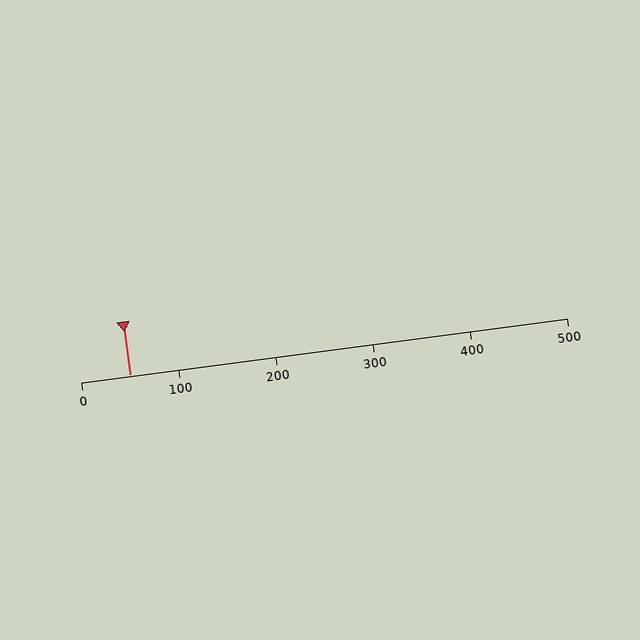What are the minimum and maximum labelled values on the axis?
The axis runs from 0 to 500.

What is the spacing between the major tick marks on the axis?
The major ticks are spaced 100 apart.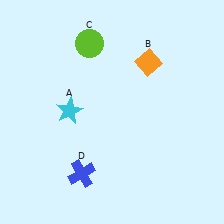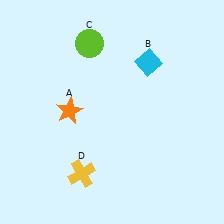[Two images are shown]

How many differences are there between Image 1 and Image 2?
There are 3 differences between the two images.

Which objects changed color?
A changed from cyan to orange. B changed from orange to cyan. D changed from blue to yellow.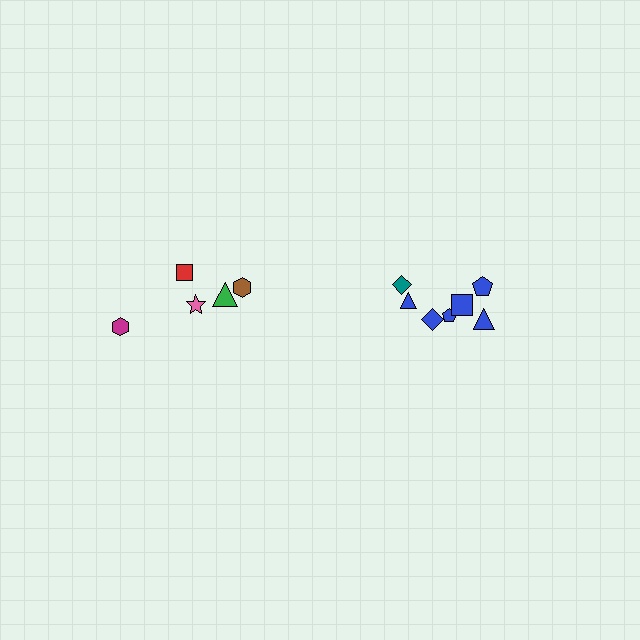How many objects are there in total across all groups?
There are 12 objects.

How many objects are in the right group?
There are 7 objects.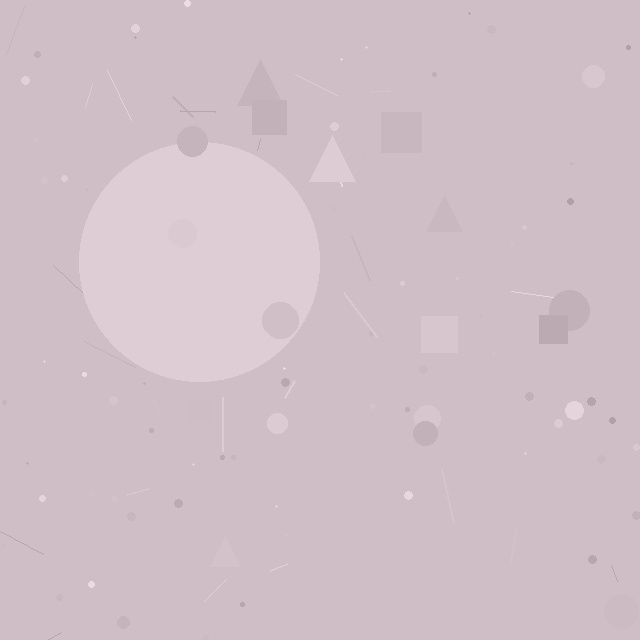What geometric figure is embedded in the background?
A circle is embedded in the background.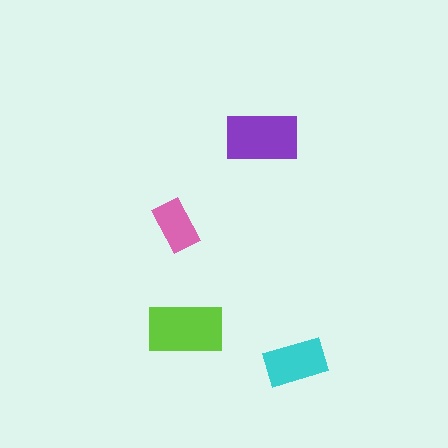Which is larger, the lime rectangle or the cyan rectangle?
The lime one.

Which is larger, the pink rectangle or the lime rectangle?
The lime one.